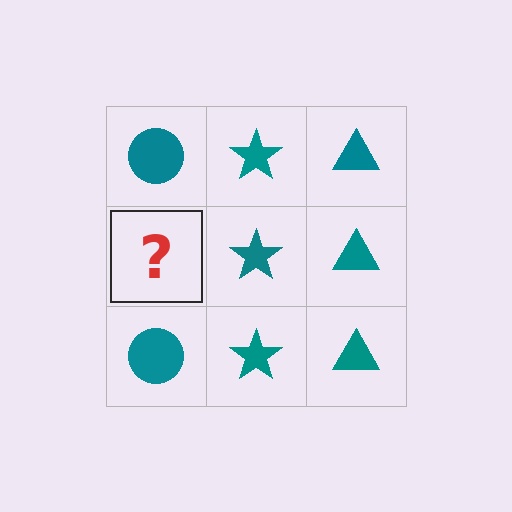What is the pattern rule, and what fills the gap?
The rule is that each column has a consistent shape. The gap should be filled with a teal circle.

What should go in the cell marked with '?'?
The missing cell should contain a teal circle.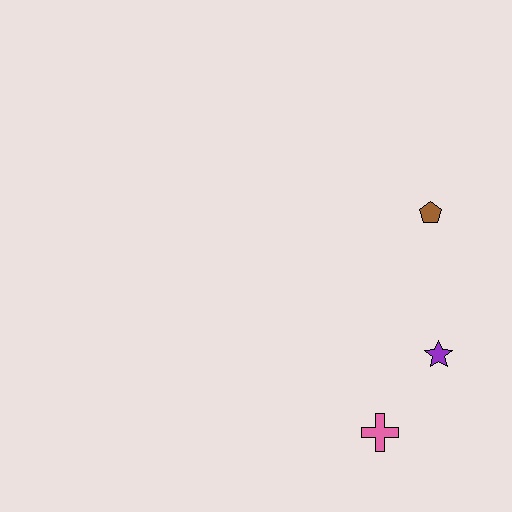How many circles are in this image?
There are no circles.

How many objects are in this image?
There are 3 objects.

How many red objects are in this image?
There are no red objects.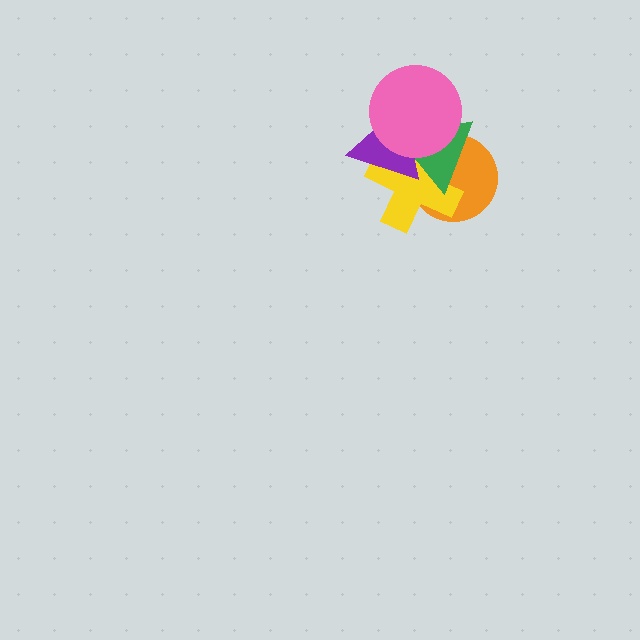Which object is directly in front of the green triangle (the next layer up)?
The purple triangle is directly in front of the green triangle.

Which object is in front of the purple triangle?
The pink circle is in front of the purple triangle.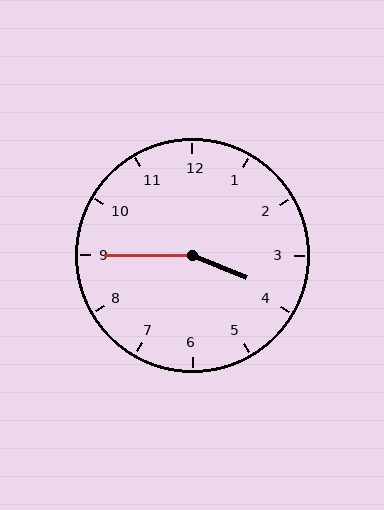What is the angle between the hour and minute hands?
Approximately 158 degrees.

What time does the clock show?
3:45.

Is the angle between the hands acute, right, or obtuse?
It is obtuse.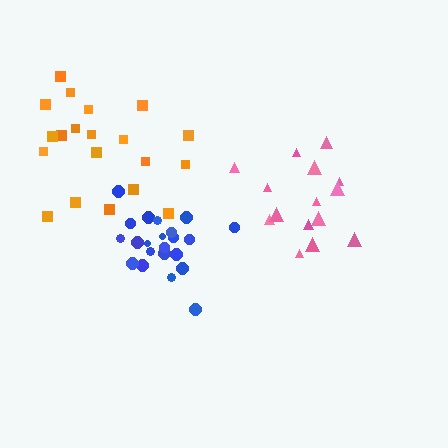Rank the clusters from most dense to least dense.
blue, pink, orange.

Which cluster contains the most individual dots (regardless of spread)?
Blue (23).